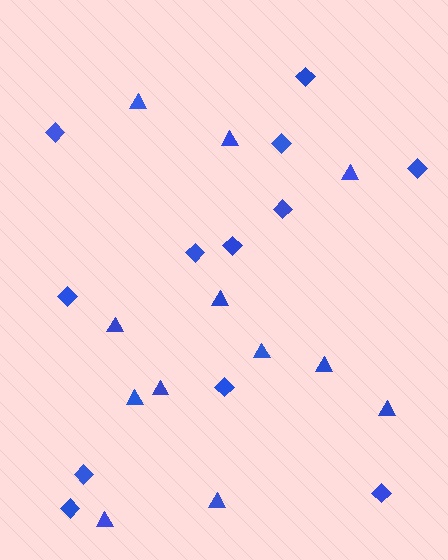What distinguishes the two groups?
There are 2 groups: one group of triangles (12) and one group of diamonds (12).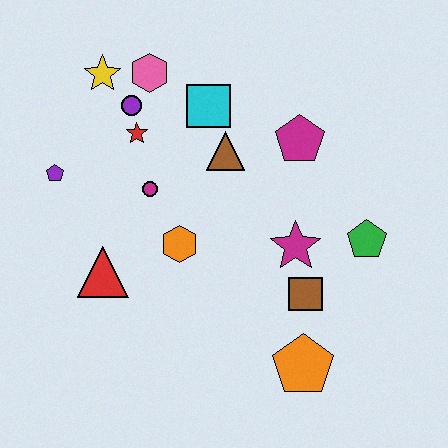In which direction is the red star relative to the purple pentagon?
The red star is to the right of the purple pentagon.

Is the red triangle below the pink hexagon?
Yes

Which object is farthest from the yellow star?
The orange pentagon is farthest from the yellow star.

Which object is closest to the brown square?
The magenta star is closest to the brown square.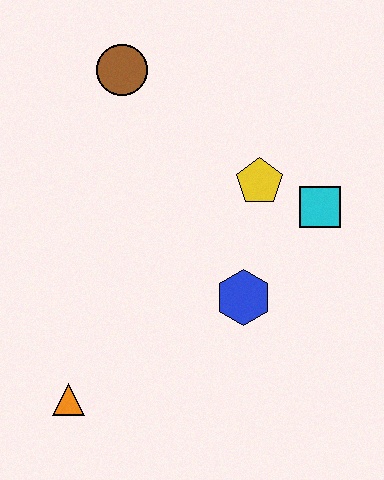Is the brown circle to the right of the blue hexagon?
No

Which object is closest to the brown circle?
The yellow pentagon is closest to the brown circle.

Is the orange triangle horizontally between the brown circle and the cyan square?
No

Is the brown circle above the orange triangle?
Yes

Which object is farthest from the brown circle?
The orange triangle is farthest from the brown circle.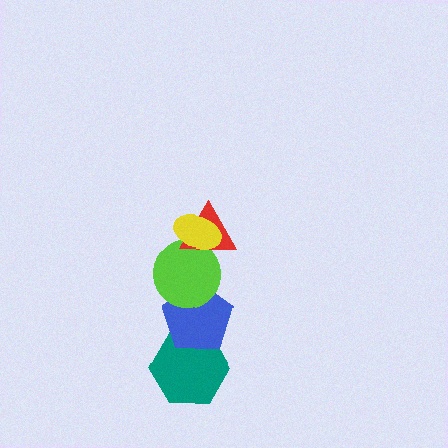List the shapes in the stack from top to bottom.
From top to bottom: the yellow ellipse, the red triangle, the lime circle, the blue pentagon, the teal hexagon.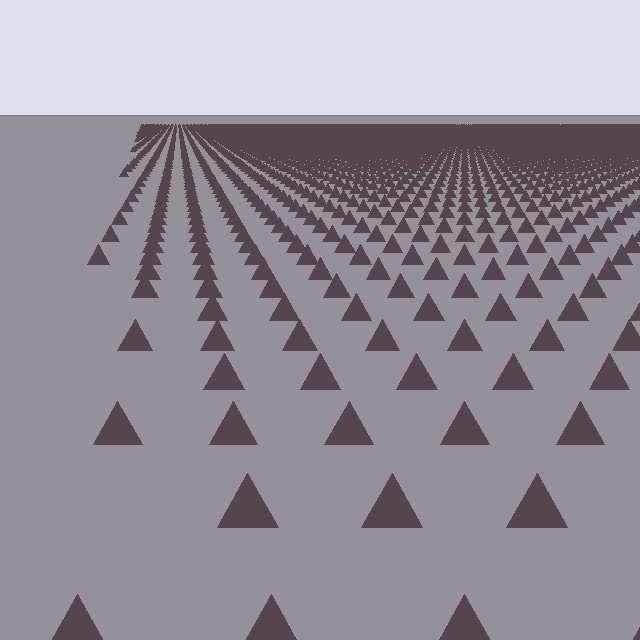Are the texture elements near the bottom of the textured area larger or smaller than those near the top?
Larger. Near the bottom, elements are closer to the viewer and appear at a bigger on-screen size.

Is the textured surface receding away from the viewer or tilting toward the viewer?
The surface is receding away from the viewer. Texture elements get smaller and denser toward the top.